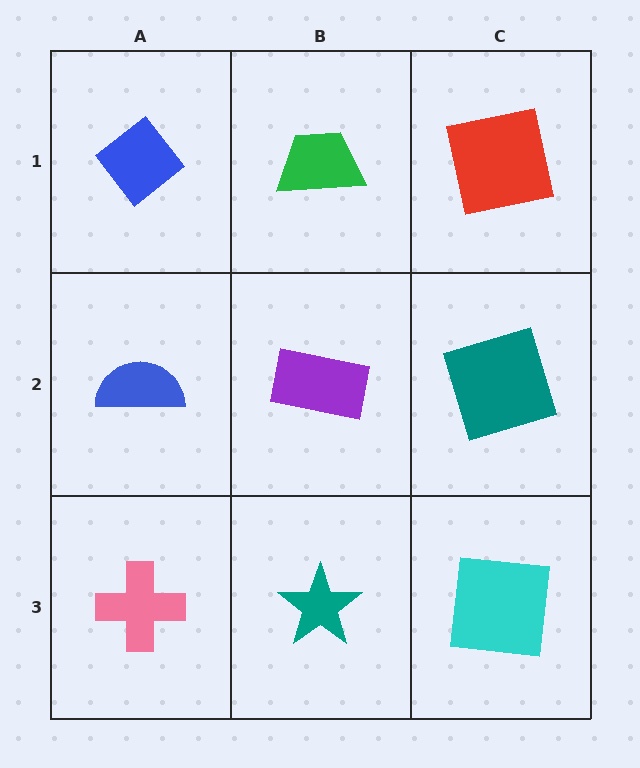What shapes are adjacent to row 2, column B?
A green trapezoid (row 1, column B), a teal star (row 3, column B), a blue semicircle (row 2, column A), a teal square (row 2, column C).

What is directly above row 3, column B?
A purple rectangle.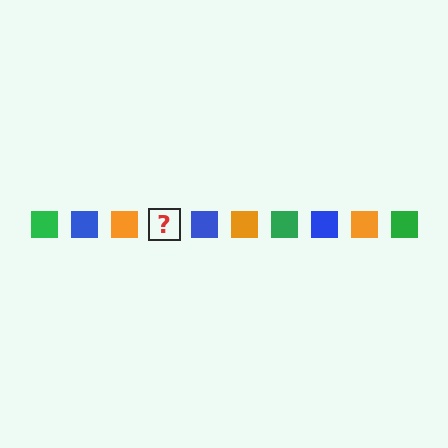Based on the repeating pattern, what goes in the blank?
The blank should be a green square.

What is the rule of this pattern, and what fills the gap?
The rule is that the pattern cycles through green, blue, orange squares. The gap should be filled with a green square.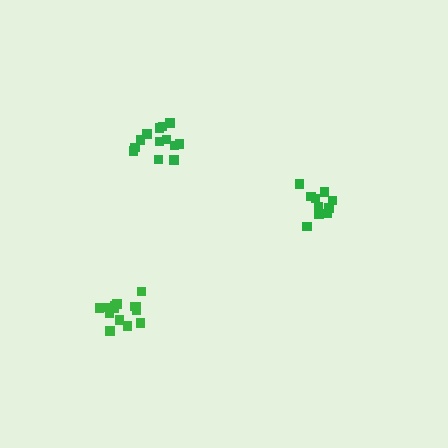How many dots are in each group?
Group 1: 14 dots, Group 2: 10 dots, Group 3: 13 dots (37 total).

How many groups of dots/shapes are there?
There are 3 groups.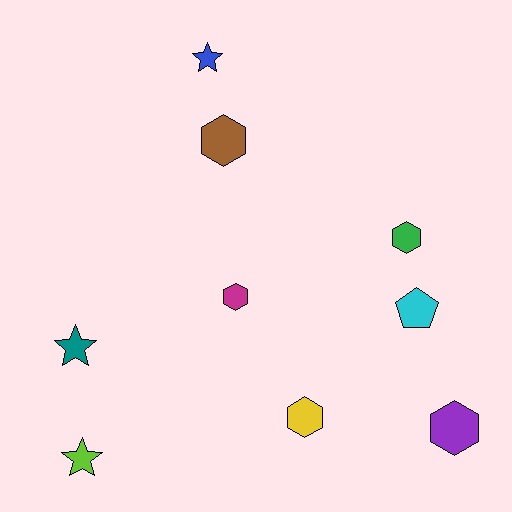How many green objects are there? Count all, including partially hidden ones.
There is 1 green object.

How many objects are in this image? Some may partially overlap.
There are 9 objects.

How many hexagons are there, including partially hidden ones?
There are 5 hexagons.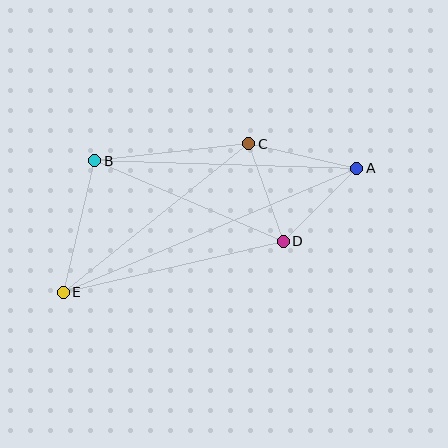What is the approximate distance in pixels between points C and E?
The distance between C and E is approximately 238 pixels.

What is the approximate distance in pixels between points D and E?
The distance between D and E is approximately 226 pixels.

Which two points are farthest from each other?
Points A and E are farthest from each other.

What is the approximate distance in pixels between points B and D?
The distance between B and D is approximately 205 pixels.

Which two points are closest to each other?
Points C and D are closest to each other.